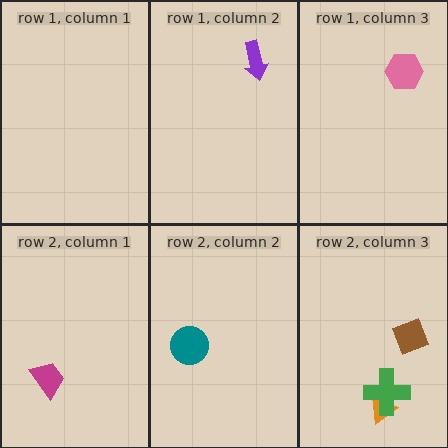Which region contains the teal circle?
The row 2, column 2 region.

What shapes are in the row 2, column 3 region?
The brown diamond, the orange triangle, the green cross.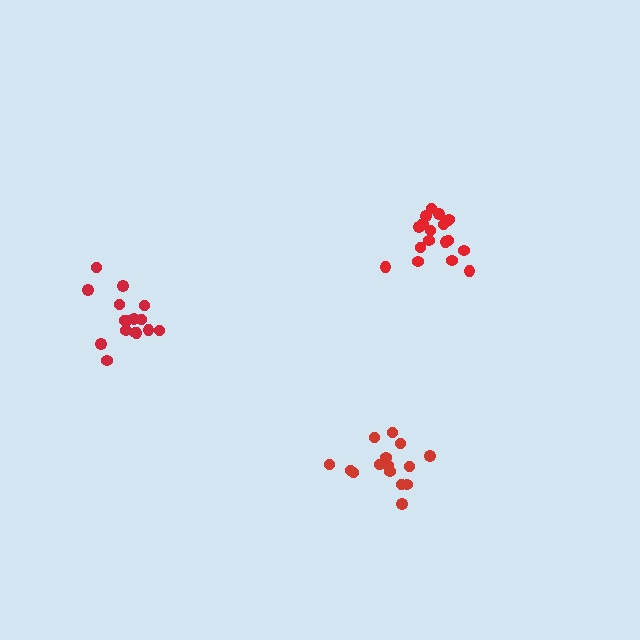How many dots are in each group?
Group 1: 15 dots, Group 2: 16 dots, Group 3: 18 dots (49 total).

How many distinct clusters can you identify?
There are 3 distinct clusters.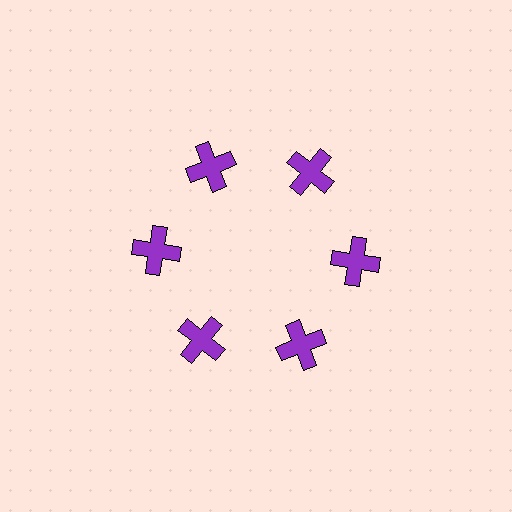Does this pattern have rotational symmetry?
Yes, this pattern has 6-fold rotational symmetry. It looks the same after rotating 60 degrees around the center.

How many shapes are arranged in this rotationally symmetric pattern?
There are 6 shapes, arranged in 6 groups of 1.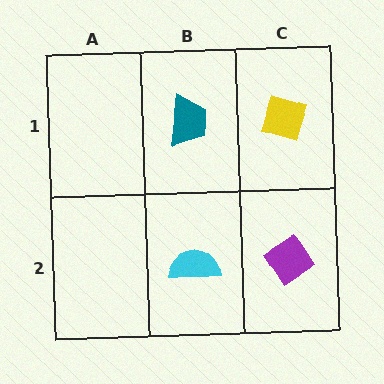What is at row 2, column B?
A cyan semicircle.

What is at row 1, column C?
A yellow diamond.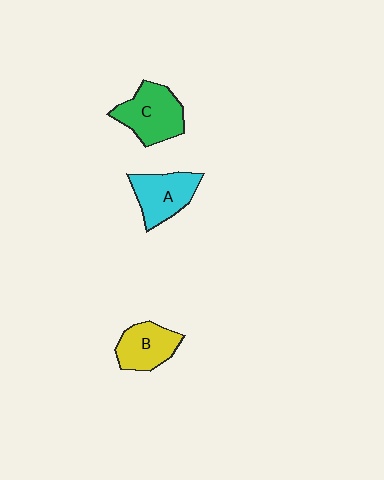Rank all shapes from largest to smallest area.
From largest to smallest: C (green), A (cyan), B (yellow).